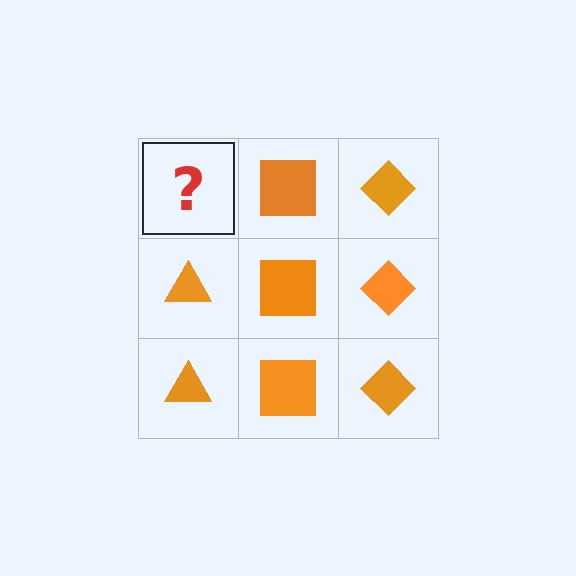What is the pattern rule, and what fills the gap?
The rule is that each column has a consistent shape. The gap should be filled with an orange triangle.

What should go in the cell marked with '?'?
The missing cell should contain an orange triangle.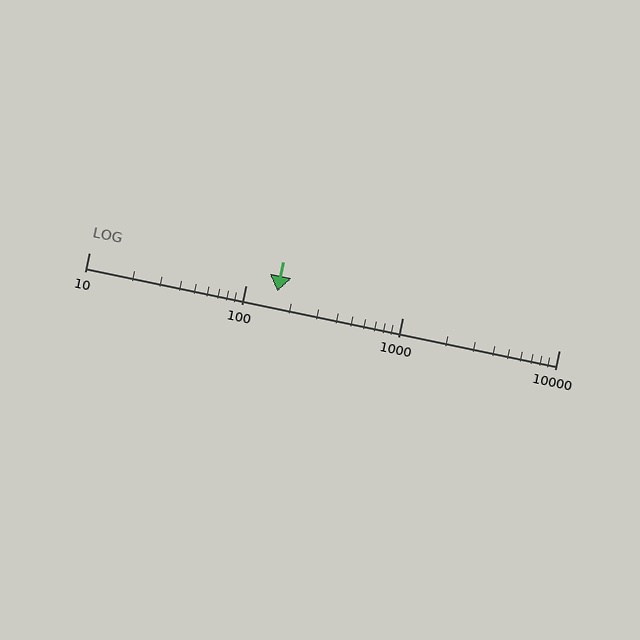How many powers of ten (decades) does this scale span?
The scale spans 3 decades, from 10 to 10000.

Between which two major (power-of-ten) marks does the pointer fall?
The pointer is between 100 and 1000.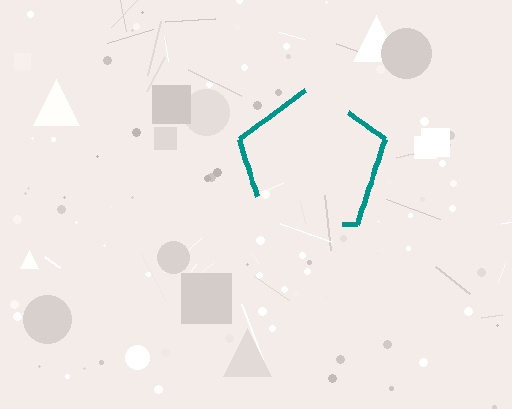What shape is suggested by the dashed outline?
The dashed outline suggests a pentagon.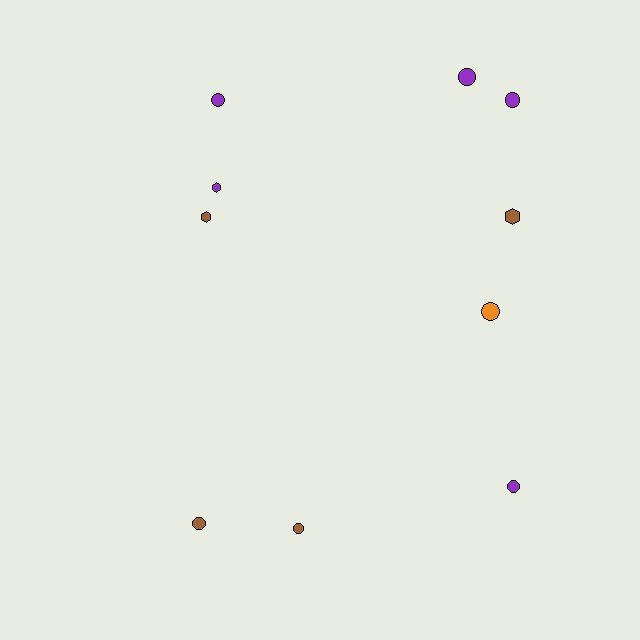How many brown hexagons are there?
There are 2 brown hexagons.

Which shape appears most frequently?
Circle, with 7 objects.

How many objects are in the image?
There are 10 objects.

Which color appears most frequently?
Purple, with 5 objects.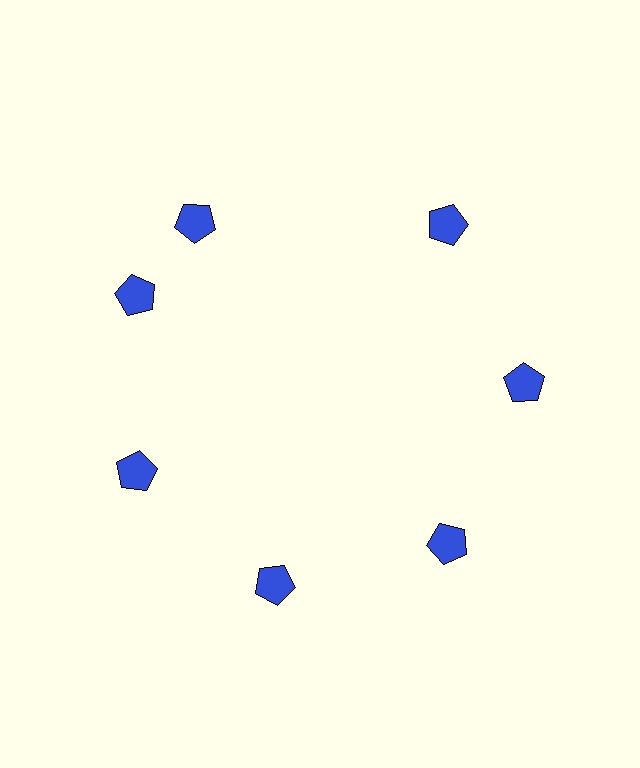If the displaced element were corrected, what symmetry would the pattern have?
It would have 7-fold rotational symmetry — the pattern would map onto itself every 51 degrees.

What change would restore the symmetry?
The symmetry would be restored by rotating it back into even spacing with its neighbors so that all 7 pentagons sit at equal angles and equal distance from the center.